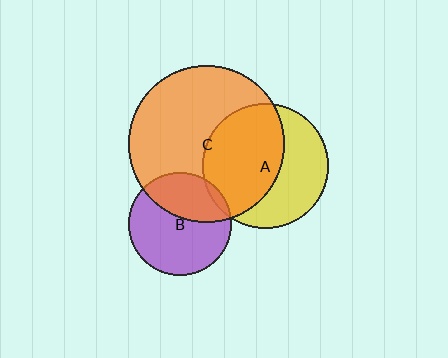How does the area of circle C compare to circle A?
Approximately 1.6 times.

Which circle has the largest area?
Circle C (orange).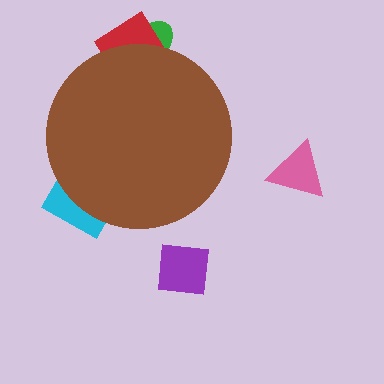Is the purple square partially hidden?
No, the purple square is fully visible.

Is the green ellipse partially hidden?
Yes, the green ellipse is partially hidden behind the brown circle.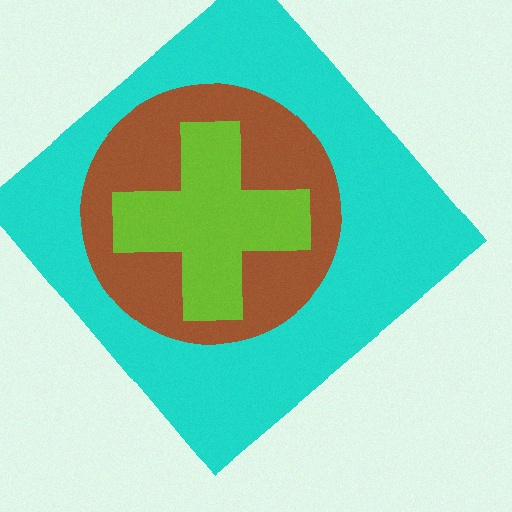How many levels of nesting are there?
3.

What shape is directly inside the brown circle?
The lime cross.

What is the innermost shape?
The lime cross.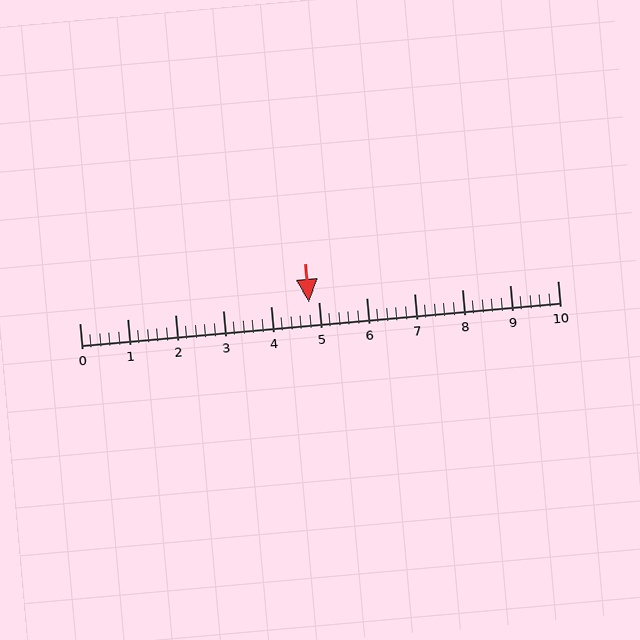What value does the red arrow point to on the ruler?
The red arrow points to approximately 4.8.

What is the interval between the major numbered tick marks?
The major tick marks are spaced 1 units apart.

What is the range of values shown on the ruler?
The ruler shows values from 0 to 10.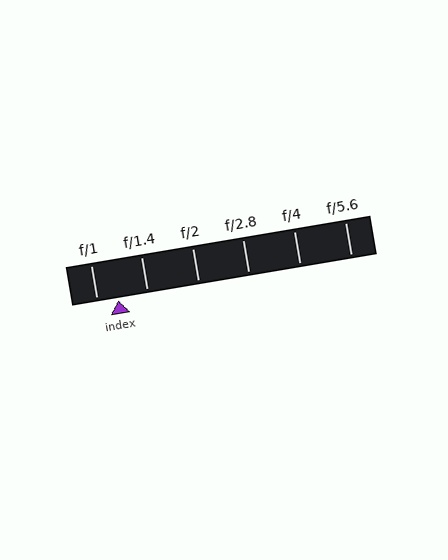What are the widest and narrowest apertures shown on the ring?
The widest aperture shown is f/1 and the narrowest is f/5.6.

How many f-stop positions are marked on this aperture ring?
There are 6 f-stop positions marked.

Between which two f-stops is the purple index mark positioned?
The index mark is between f/1 and f/1.4.